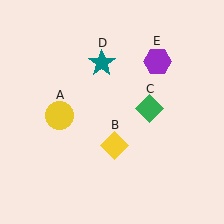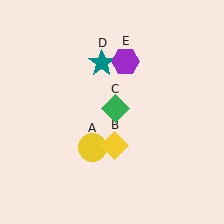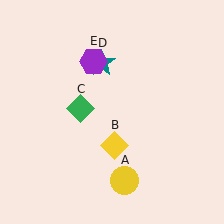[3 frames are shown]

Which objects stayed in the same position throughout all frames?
Yellow diamond (object B) and teal star (object D) remained stationary.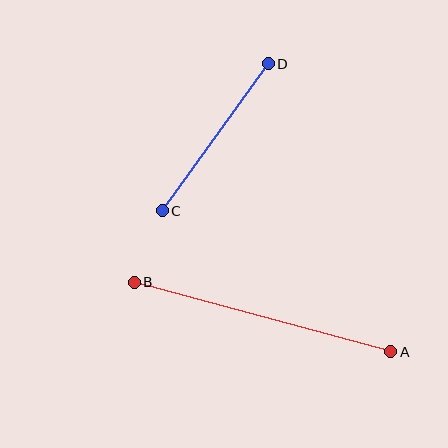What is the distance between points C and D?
The distance is approximately 181 pixels.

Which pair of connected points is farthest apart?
Points A and B are farthest apart.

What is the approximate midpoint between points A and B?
The midpoint is at approximately (262, 317) pixels.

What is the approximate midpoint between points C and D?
The midpoint is at approximately (215, 137) pixels.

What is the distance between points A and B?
The distance is approximately 266 pixels.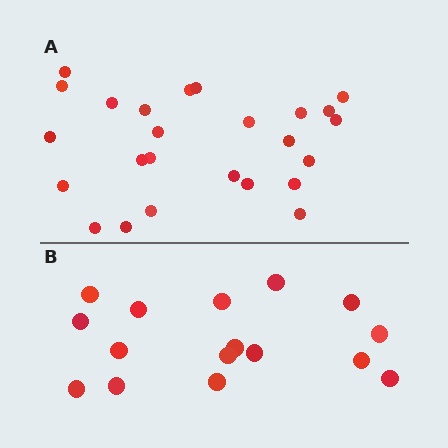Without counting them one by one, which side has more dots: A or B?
Region A (the top region) has more dots.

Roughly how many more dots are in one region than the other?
Region A has roughly 8 or so more dots than region B.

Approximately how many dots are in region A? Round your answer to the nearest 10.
About 20 dots. (The exact count is 25, which rounds to 20.)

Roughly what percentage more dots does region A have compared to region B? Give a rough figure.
About 55% more.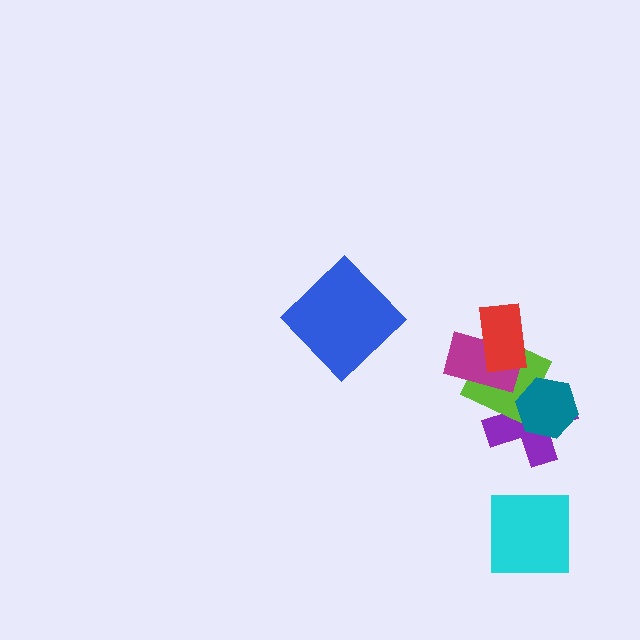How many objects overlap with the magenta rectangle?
3 objects overlap with the magenta rectangle.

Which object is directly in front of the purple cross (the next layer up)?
The lime diamond is directly in front of the purple cross.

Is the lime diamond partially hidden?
Yes, it is partially covered by another shape.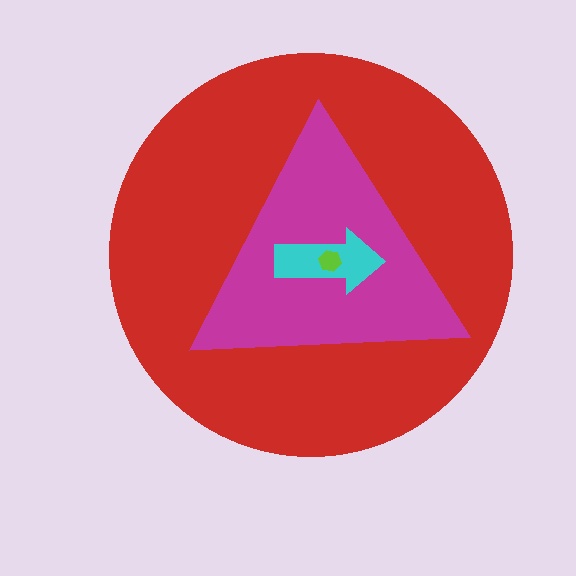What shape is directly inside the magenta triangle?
The cyan arrow.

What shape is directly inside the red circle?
The magenta triangle.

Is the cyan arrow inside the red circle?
Yes.